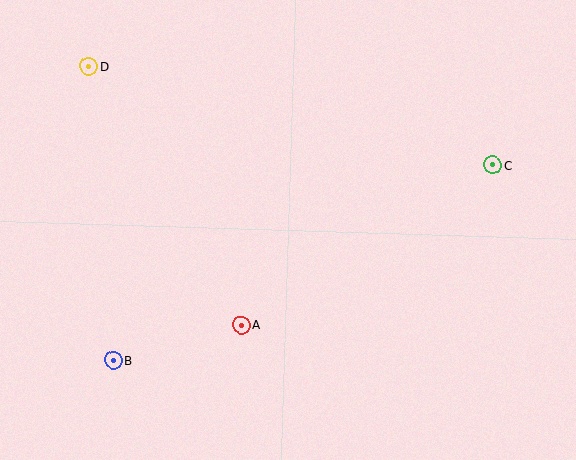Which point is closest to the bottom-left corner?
Point B is closest to the bottom-left corner.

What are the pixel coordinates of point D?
Point D is at (89, 66).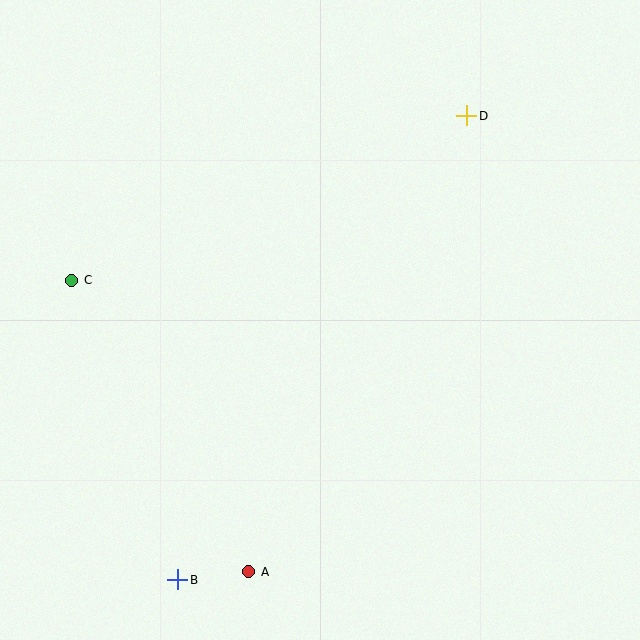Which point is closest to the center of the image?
Point D at (467, 116) is closest to the center.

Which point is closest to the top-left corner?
Point C is closest to the top-left corner.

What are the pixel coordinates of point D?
Point D is at (467, 116).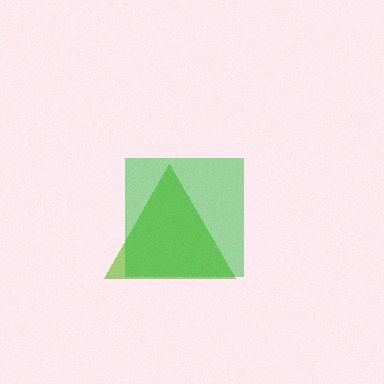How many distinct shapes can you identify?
There are 2 distinct shapes: a lime triangle, a green square.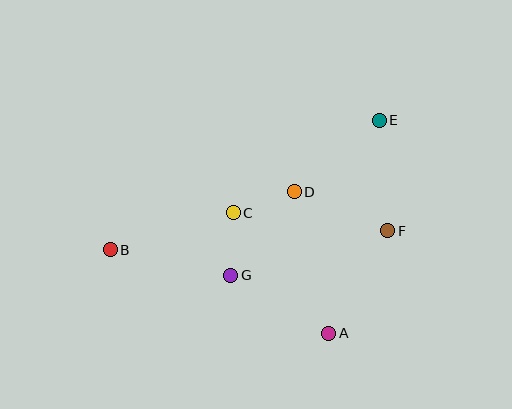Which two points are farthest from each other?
Points B and E are farthest from each other.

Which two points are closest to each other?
Points C and G are closest to each other.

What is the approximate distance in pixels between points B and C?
The distance between B and C is approximately 128 pixels.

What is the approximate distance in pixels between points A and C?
The distance between A and C is approximately 154 pixels.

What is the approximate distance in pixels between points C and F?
The distance between C and F is approximately 156 pixels.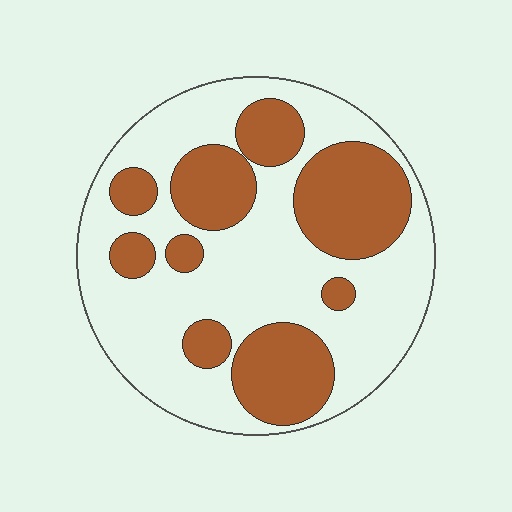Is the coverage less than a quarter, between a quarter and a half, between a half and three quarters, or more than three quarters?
Between a quarter and a half.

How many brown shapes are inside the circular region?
9.